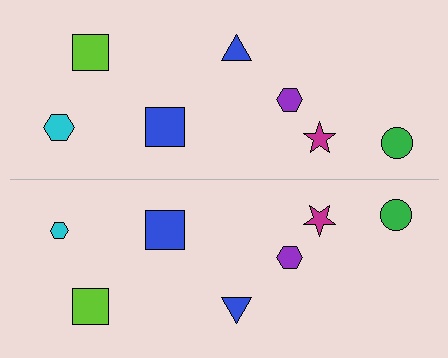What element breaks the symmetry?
The cyan hexagon on the bottom side has a different size than its mirror counterpart.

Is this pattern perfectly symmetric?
No, the pattern is not perfectly symmetric. The cyan hexagon on the bottom side has a different size than its mirror counterpart.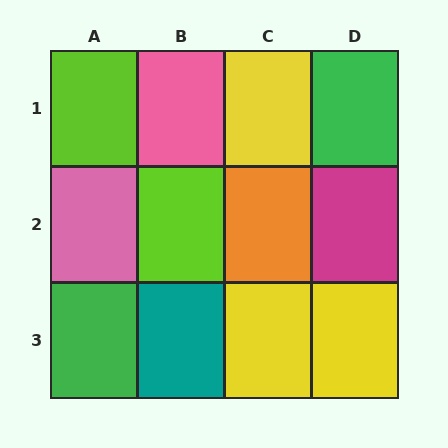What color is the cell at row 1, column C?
Yellow.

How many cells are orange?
1 cell is orange.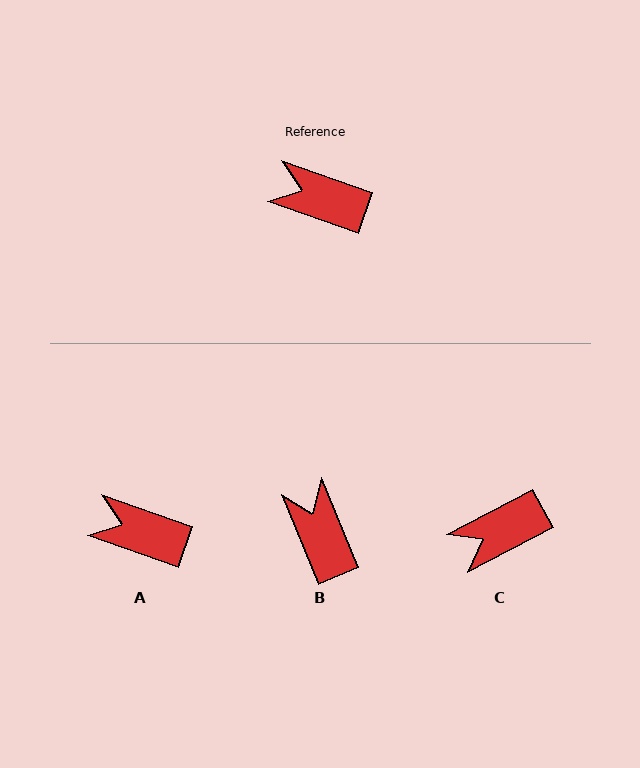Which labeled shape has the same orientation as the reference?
A.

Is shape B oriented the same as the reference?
No, it is off by about 48 degrees.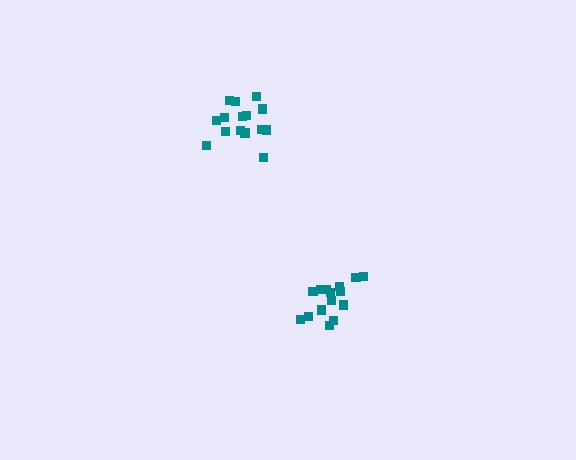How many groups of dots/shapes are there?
There are 2 groups.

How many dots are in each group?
Group 1: 15 dots, Group 2: 15 dots (30 total).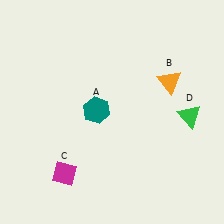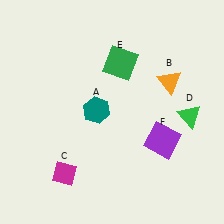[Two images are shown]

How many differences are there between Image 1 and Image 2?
There are 2 differences between the two images.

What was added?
A green square (E), a purple square (F) were added in Image 2.